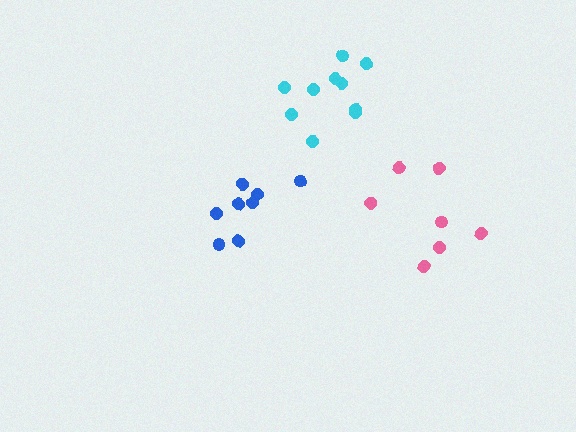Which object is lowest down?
The blue cluster is bottommost.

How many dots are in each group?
Group 1: 7 dots, Group 2: 8 dots, Group 3: 10 dots (25 total).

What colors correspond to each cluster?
The clusters are colored: pink, blue, cyan.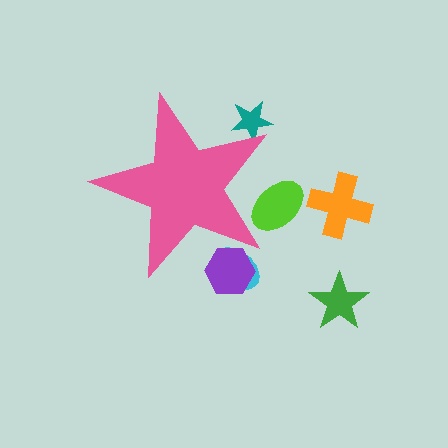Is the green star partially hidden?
No, the green star is fully visible.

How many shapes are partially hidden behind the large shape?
4 shapes are partially hidden.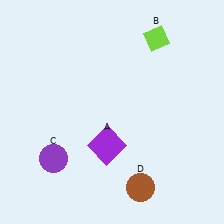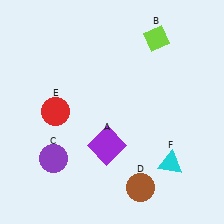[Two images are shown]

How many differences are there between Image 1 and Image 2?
There are 2 differences between the two images.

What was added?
A red circle (E), a cyan triangle (F) were added in Image 2.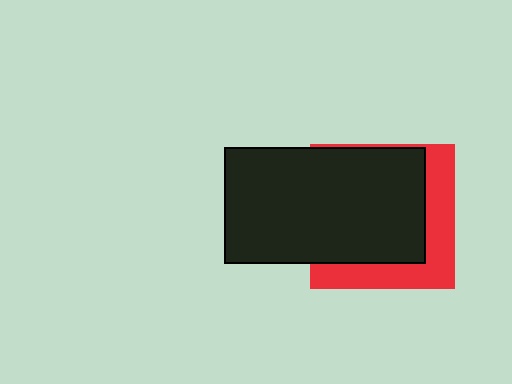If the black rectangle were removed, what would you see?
You would see the complete red square.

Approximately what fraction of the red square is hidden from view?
Roughly 63% of the red square is hidden behind the black rectangle.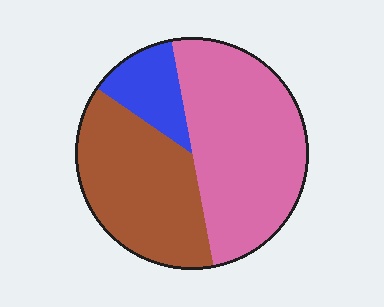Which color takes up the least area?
Blue, at roughly 15%.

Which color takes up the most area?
Pink, at roughly 50%.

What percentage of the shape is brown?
Brown covers around 40% of the shape.